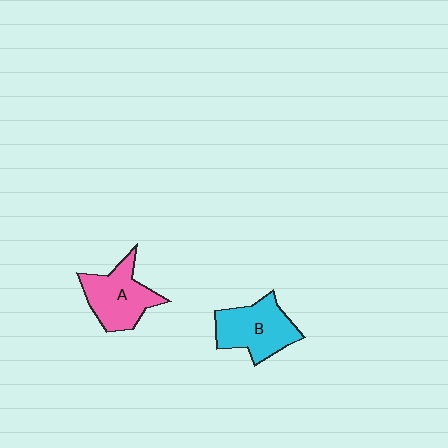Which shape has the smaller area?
Shape A (pink).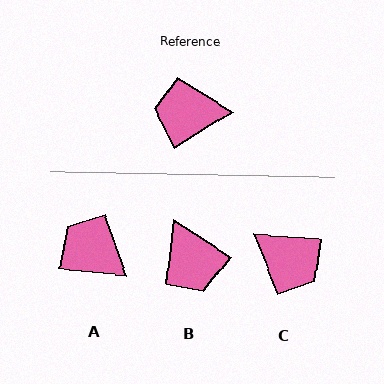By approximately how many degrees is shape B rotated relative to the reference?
Approximately 115 degrees counter-clockwise.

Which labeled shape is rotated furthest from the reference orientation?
C, about 145 degrees away.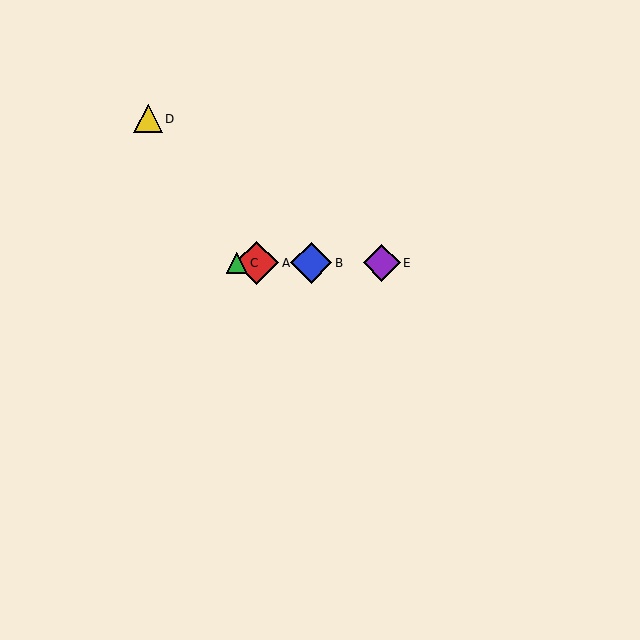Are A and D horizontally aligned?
No, A is at y≈263 and D is at y≈119.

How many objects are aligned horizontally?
4 objects (A, B, C, E) are aligned horizontally.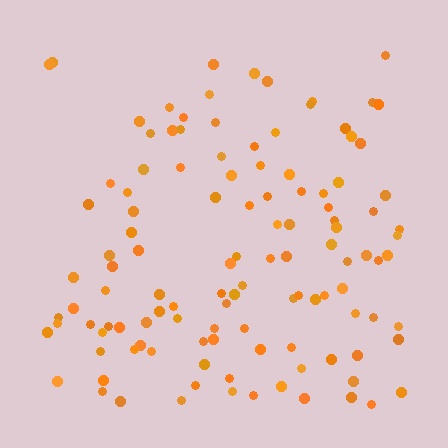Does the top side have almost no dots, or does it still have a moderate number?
Still a moderate number, just noticeably fewer than the bottom.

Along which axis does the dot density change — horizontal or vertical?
Vertical.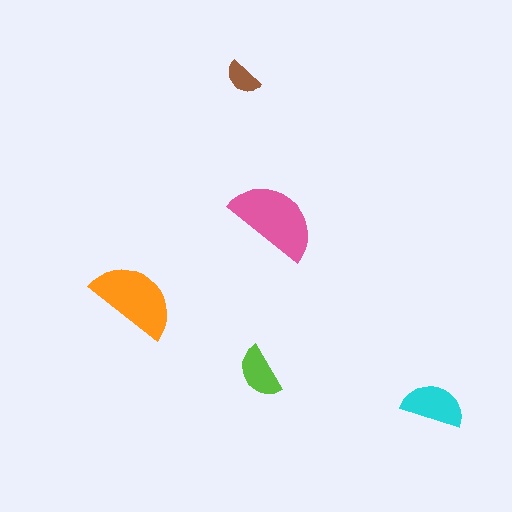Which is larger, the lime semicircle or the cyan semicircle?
The cyan one.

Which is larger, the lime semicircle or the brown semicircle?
The lime one.